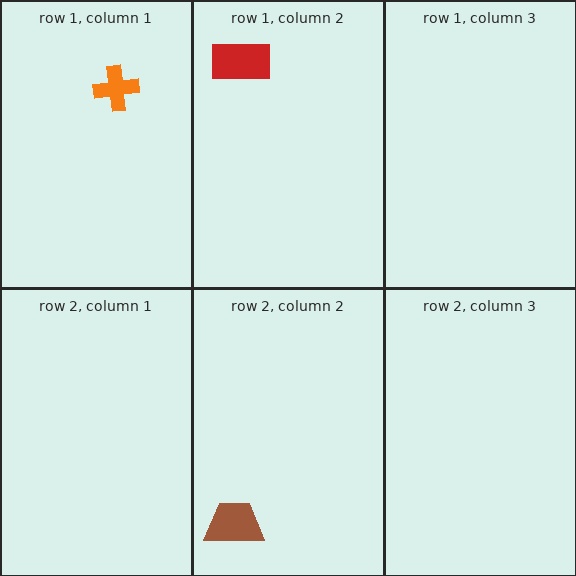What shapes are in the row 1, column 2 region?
The red rectangle.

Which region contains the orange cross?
The row 1, column 1 region.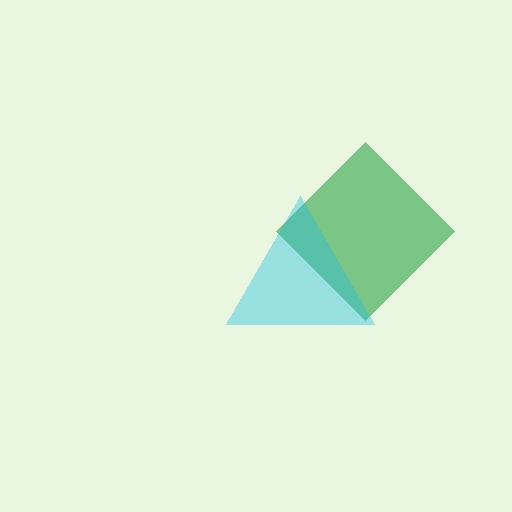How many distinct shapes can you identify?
There are 2 distinct shapes: a green diamond, a cyan triangle.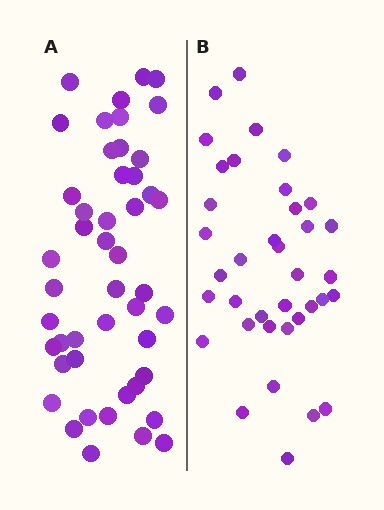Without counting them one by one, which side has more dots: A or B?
Region A (the left region) has more dots.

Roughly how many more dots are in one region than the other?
Region A has roughly 10 or so more dots than region B.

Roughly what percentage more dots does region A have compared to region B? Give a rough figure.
About 25% more.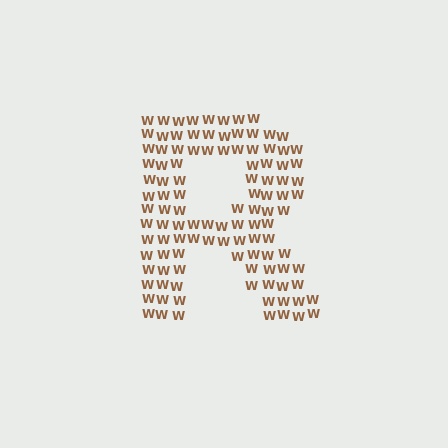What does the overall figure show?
The overall figure shows the letter R.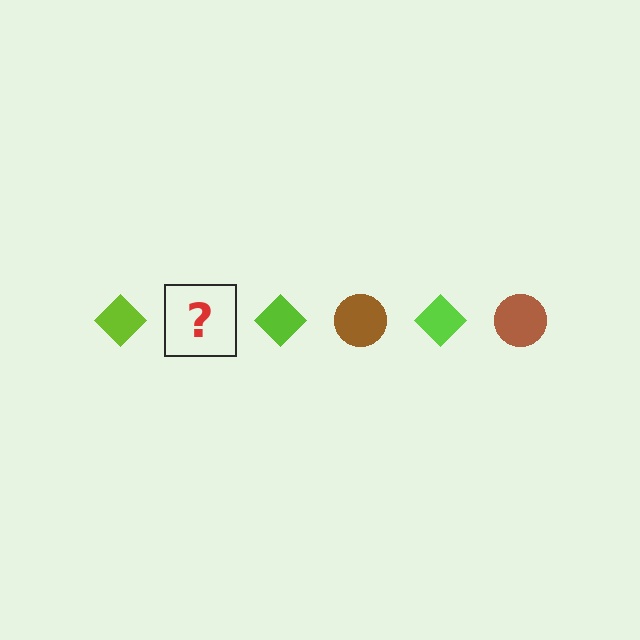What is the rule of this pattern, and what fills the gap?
The rule is that the pattern alternates between lime diamond and brown circle. The gap should be filled with a brown circle.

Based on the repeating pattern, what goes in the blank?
The blank should be a brown circle.